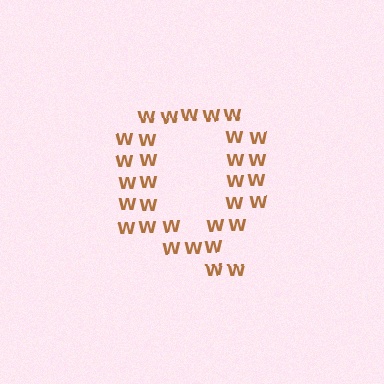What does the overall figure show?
The overall figure shows the letter Q.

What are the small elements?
The small elements are letter W's.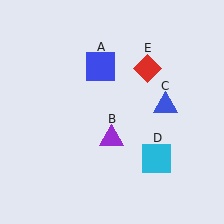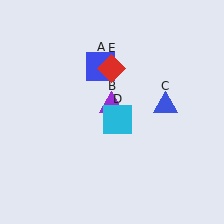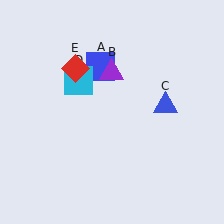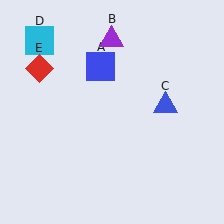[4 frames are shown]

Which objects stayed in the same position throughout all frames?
Blue square (object A) and blue triangle (object C) remained stationary.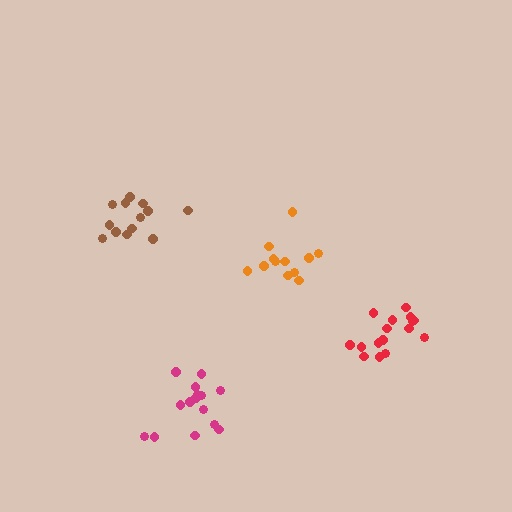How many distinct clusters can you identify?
There are 4 distinct clusters.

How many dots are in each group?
Group 1: 12 dots, Group 2: 15 dots, Group 3: 16 dots, Group 4: 13 dots (56 total).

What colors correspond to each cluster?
The clusters are colored: orange, magenta, red, brown.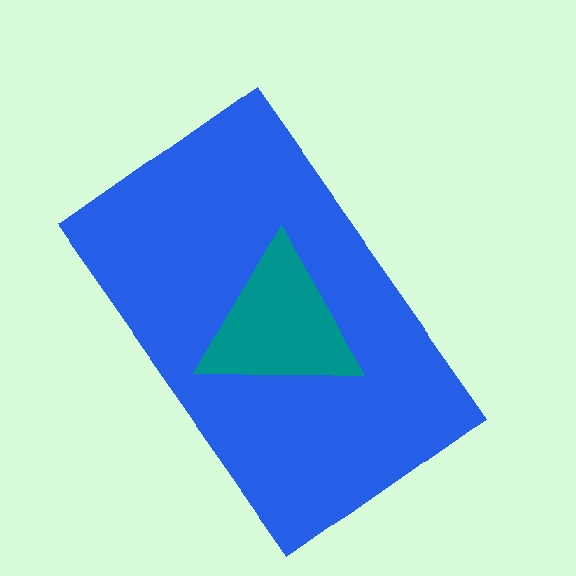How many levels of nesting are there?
2.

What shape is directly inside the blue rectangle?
The teal triangle.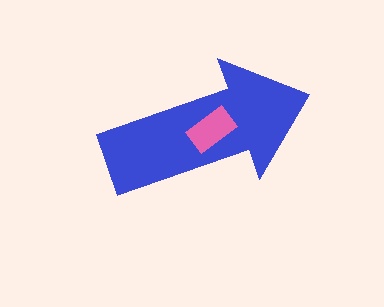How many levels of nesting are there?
2.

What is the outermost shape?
The blue arrow.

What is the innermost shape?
The pink rectangle.